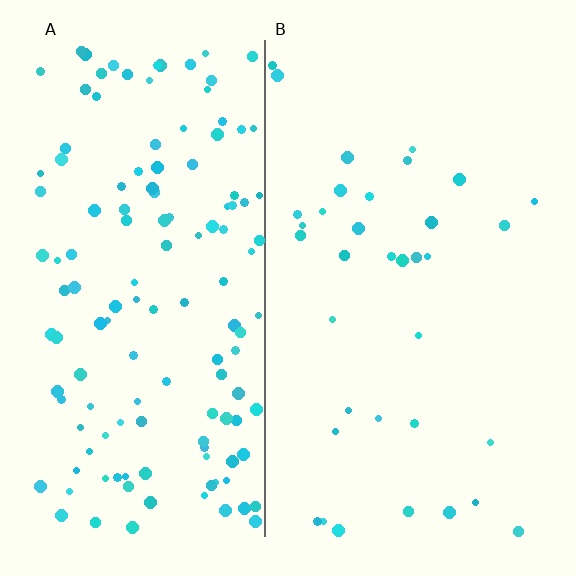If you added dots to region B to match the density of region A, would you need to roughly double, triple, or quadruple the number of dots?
Approximately quadruple.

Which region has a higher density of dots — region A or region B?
A (the left).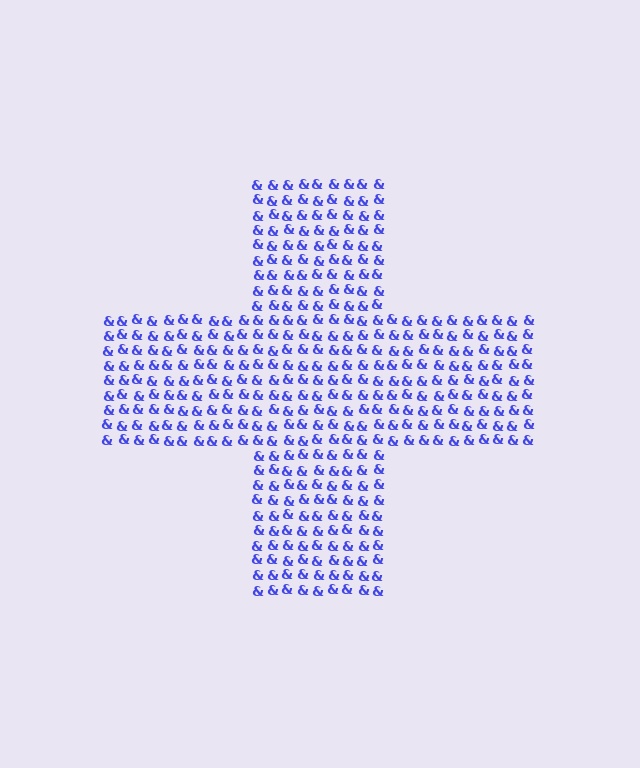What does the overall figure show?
The overall figure shows a cross.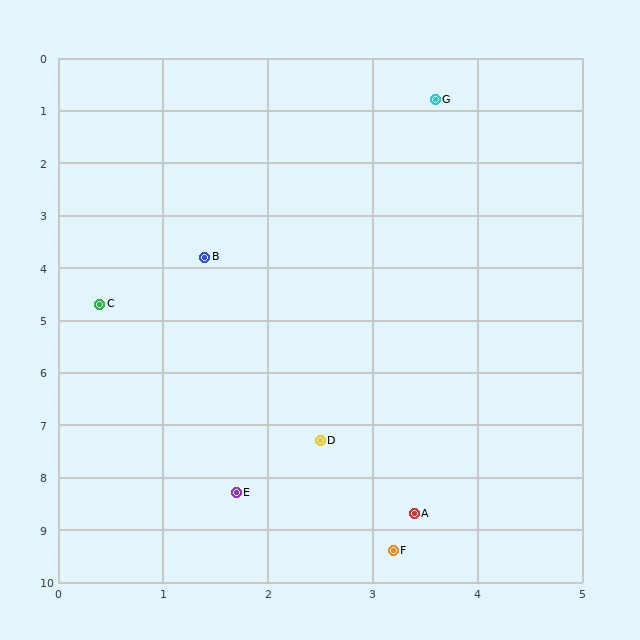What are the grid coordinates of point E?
Point E is at approximately (1.7, 8.3).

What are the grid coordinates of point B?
Point B is at approximately (1.4, 3.8).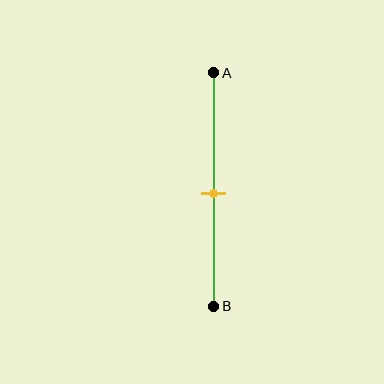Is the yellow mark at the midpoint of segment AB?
Yes, the mark is approximately at the midpoint.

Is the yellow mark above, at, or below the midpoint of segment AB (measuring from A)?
The yellow mark is approximately at the midpoint of segment AB.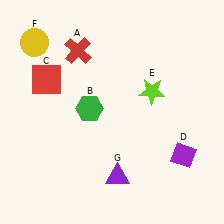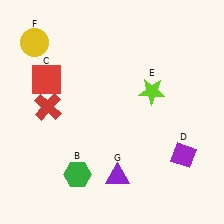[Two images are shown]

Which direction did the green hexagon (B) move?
The green hexagon (B) moved down.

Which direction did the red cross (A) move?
The red cross (A) moved down.